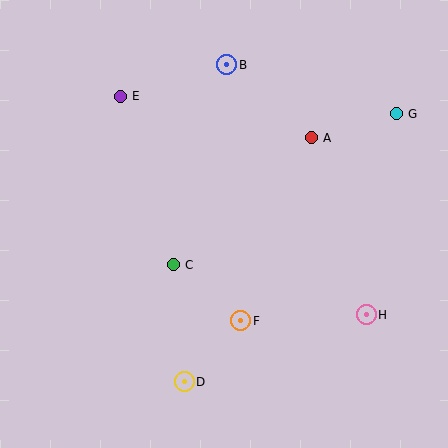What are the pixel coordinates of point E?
Point E is at (120, 96).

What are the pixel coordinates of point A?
Point A is at (311, 138).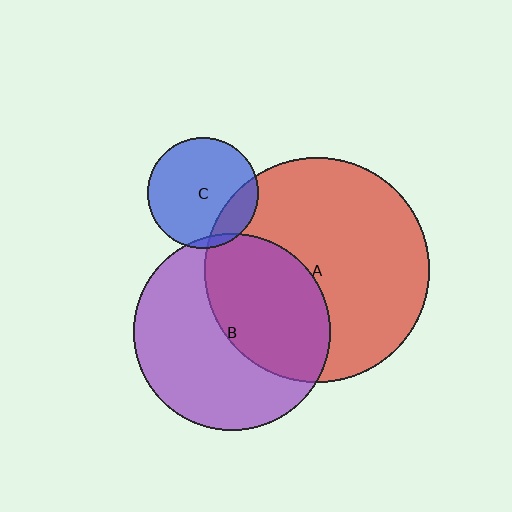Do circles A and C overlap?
Yes.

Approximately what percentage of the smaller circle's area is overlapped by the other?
Approximately 20%.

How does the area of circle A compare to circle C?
Approximately 4.1 times.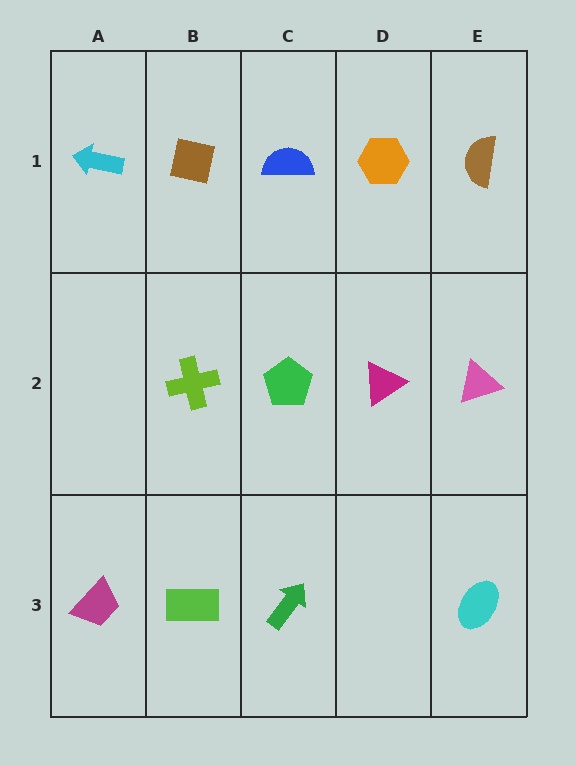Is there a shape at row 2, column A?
No, that cell is empty.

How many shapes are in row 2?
4 shapes.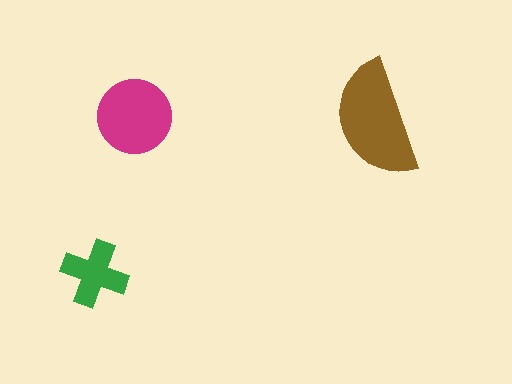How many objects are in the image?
There are 3 objects in the image.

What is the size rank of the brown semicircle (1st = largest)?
1st.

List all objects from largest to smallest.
The brown semicircle, the magenta circle, the green cross.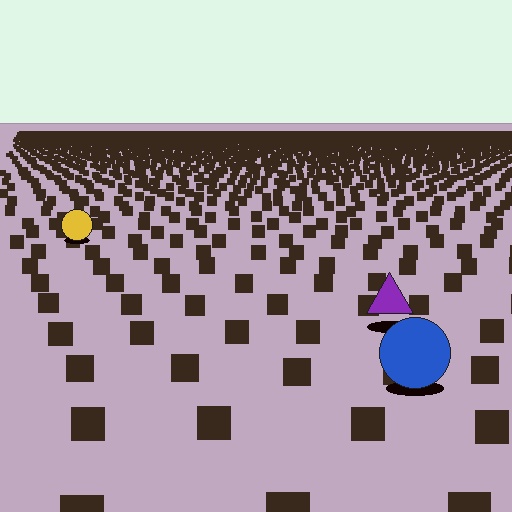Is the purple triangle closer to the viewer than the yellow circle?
Yes. The purple triangle is closer — you can tell from the texture gradient: the ground texture is coarser near it.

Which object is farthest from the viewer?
The yellow circle is farthest from the viewer. It appears smaller and the ground texture around it is denser.